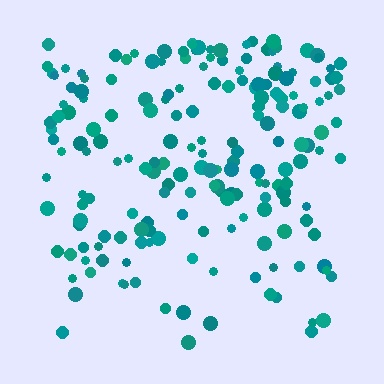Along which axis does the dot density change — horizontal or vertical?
Vertical.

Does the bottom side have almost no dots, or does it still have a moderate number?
Still a moderate number, just noticeably fewer than the top.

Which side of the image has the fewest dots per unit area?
The bottom.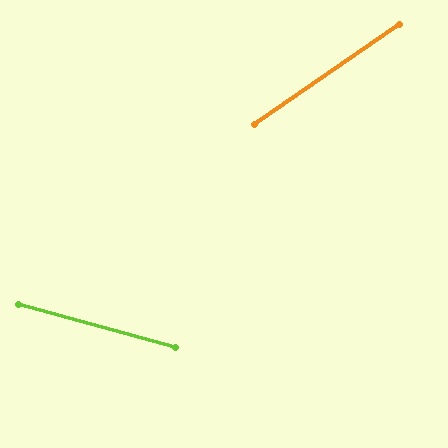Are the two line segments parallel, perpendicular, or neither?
Neither parallel nor perpendicular — they differ by about 50°.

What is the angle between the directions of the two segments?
Approximately 50 degrees.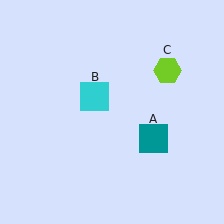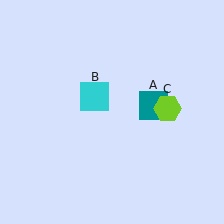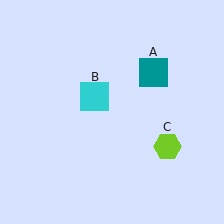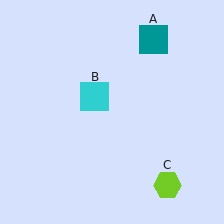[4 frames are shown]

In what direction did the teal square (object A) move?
The teal square (object A) moved up.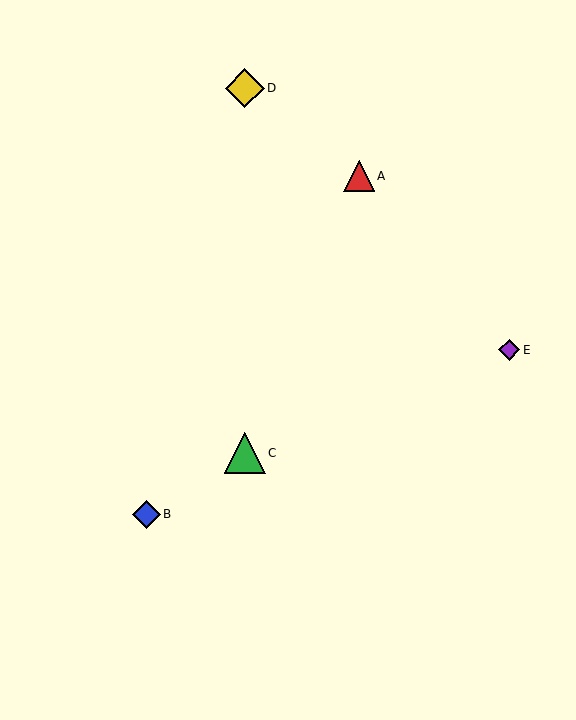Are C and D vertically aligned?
Yes, both are at x≈245.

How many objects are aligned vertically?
2 objects (C, D) are aligned vertically.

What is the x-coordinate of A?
Object A is at x≈359.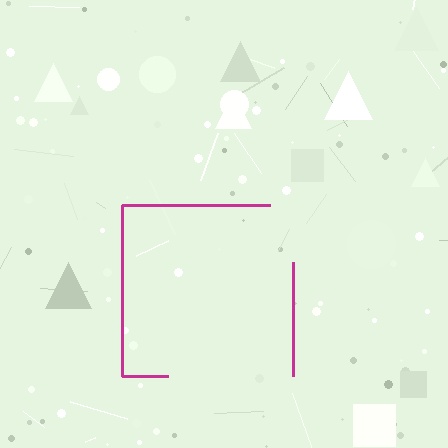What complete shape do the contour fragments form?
The contour fragments form a square.